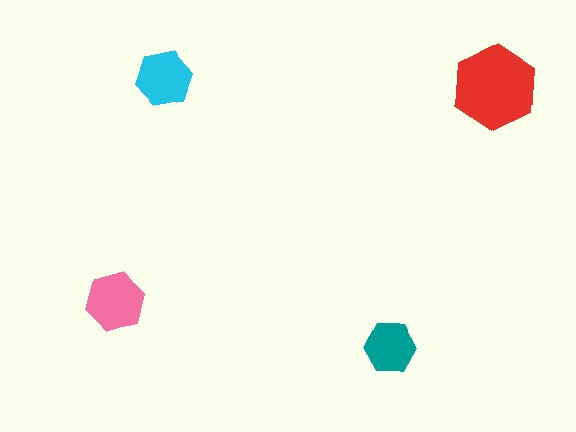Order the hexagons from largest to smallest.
the red one, the pink one, the cyan one, the teal one.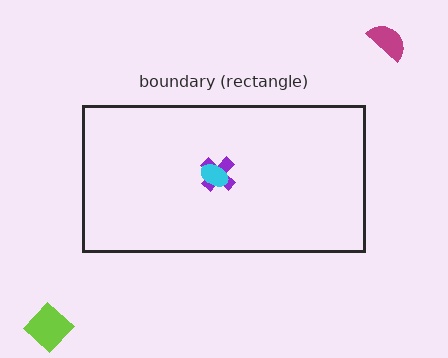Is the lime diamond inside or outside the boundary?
Outside.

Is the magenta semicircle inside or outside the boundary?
Outside.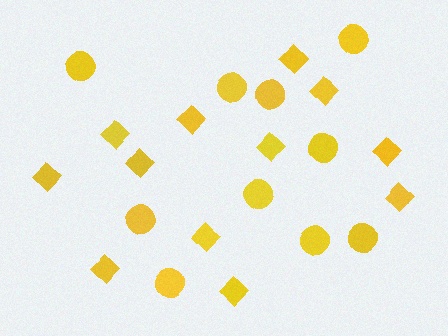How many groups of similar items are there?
There are 2 groups: one group of diamonds (12) and one group of circles (10).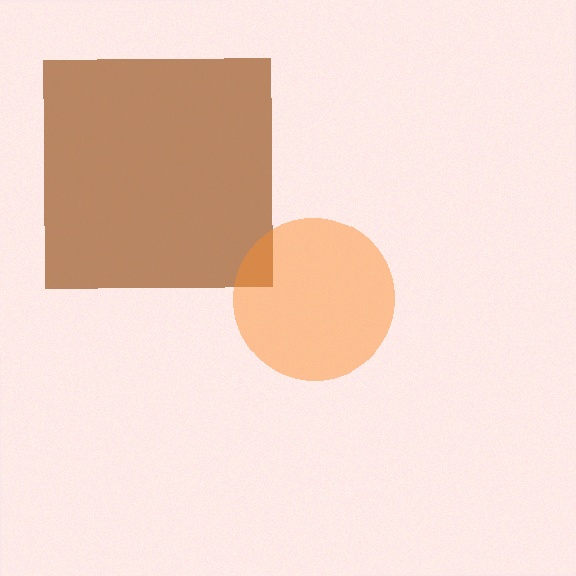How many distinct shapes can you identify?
There are 2 distinct shapes: a brown square, an orange circle.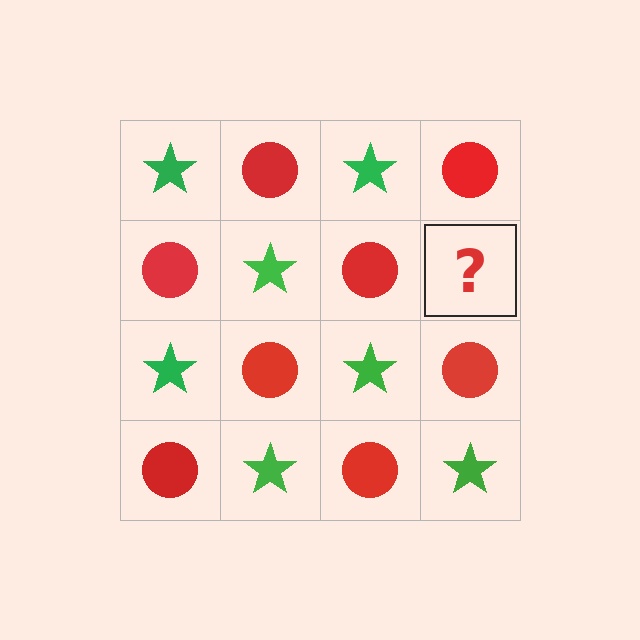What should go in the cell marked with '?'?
The missing cell should contain a green star.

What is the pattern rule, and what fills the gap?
The rule is that it alternates green star and red circle in a checkerboard pattern. The gap should be filled with a green star.